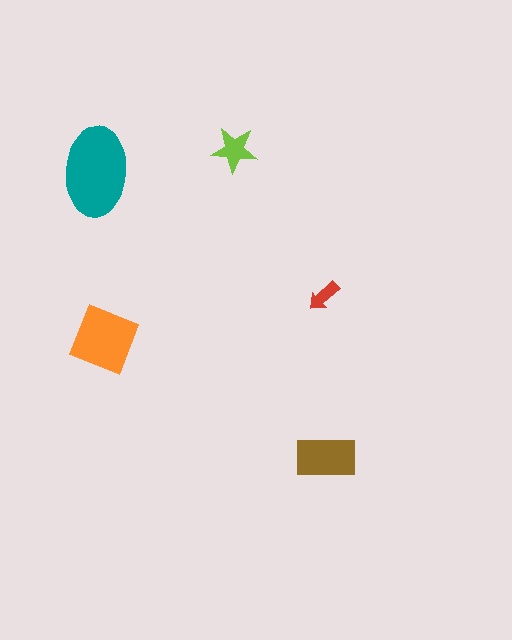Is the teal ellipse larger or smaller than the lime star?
Larger.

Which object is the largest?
The teal ellipse.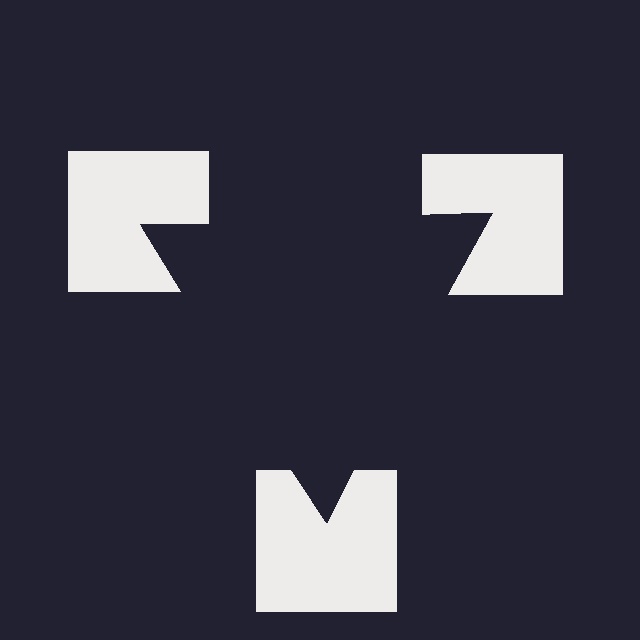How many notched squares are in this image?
There are 3 — one at each vertex of the illusory triangle.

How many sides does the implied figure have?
3 sides.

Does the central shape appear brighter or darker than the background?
It typically appears slightly darker than the background, even though no actual brightness change is drawn.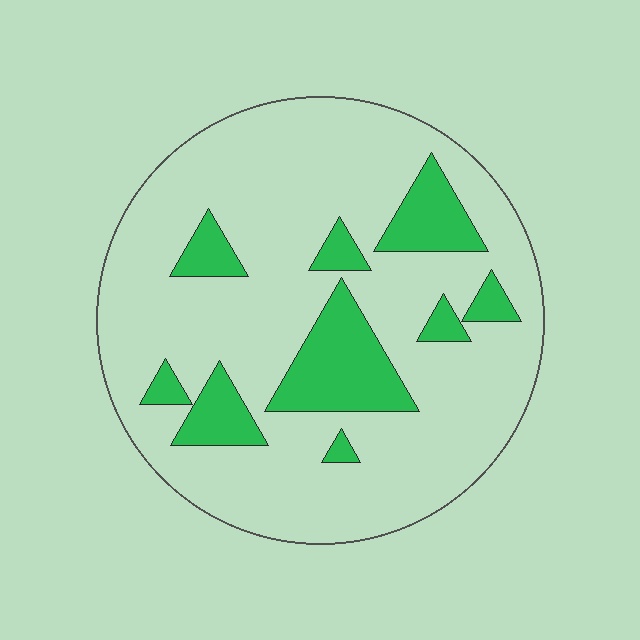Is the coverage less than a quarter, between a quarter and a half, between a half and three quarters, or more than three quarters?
Less than a quarter.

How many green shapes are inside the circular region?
9.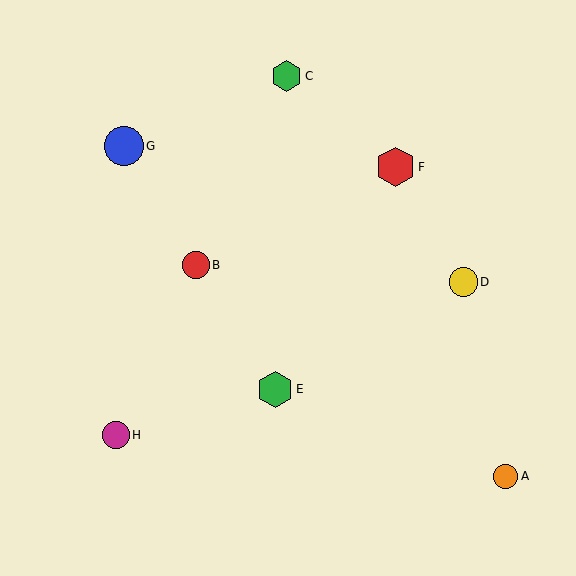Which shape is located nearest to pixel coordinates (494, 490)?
The orange circle (labeled A) at (506, 476) is nearest to that location.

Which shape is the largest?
The blue circle (labeled G) is the largest.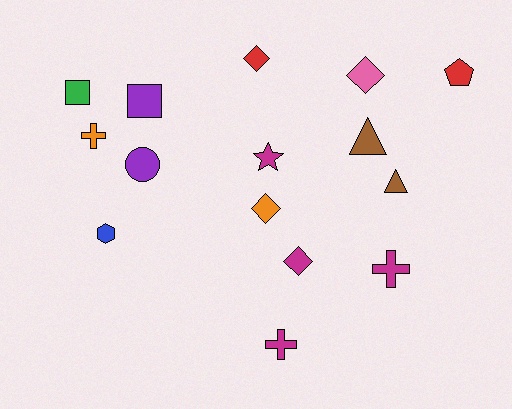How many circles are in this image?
There is 1 circle.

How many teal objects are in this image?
There are no teal objects.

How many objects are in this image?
There are 15 objects.